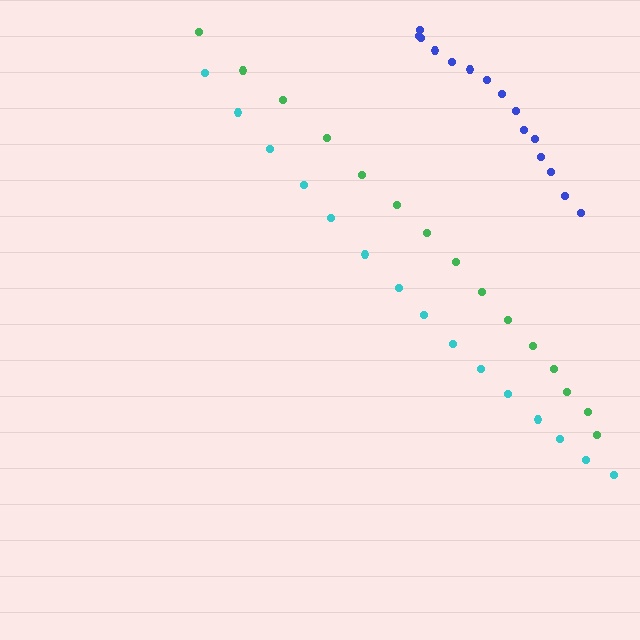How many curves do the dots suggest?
There are 3 distinct paths.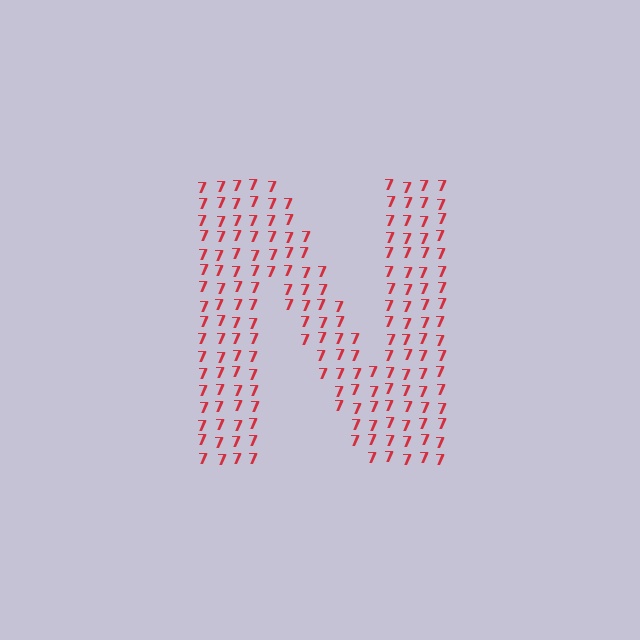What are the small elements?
The small elements are digit 7's.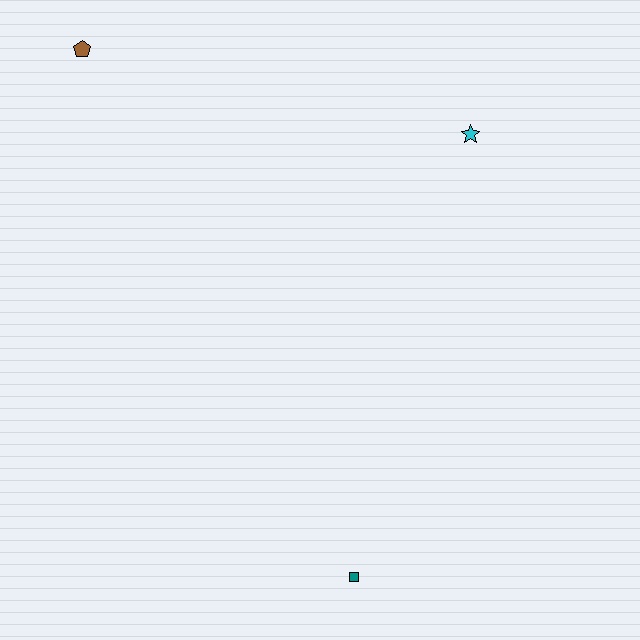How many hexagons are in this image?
There are no hexagons.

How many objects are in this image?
There are 3 objects.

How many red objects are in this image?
There are no red objects.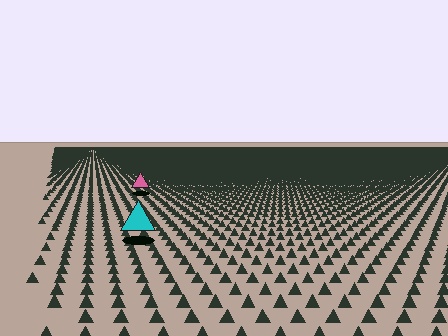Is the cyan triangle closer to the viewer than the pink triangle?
Yes. The cyan triangle is closer — you can tell from the texture gradient: the ground texture is coarser near it.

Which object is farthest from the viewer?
The pink triangle is farthest from the viewer. It appears smaller and the ground texture around it is denser.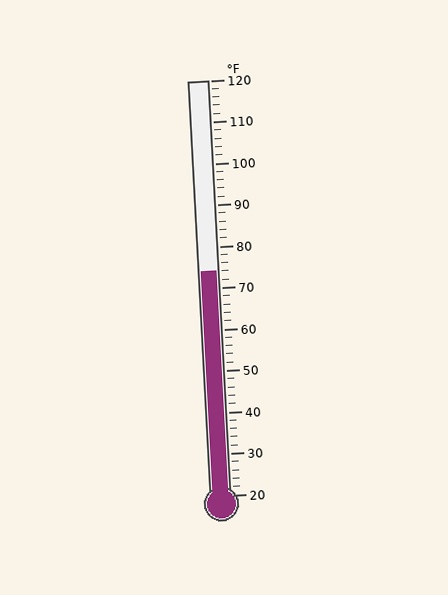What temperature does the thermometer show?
The thermometer shows approximately 74°F.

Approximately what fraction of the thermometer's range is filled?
The thermometer is filled to approximately 55% of its range.